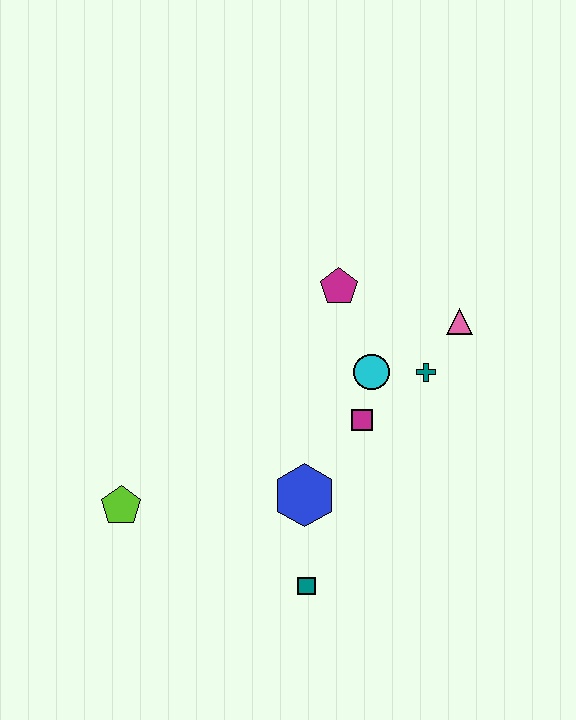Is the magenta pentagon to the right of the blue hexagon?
Yes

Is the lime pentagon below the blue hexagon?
Yes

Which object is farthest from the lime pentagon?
The pink triangle is farthest from the lime pentagon.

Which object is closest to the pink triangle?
The teal cross is closest to the pink triangle.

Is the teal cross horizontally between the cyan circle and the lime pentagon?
No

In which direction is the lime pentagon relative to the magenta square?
The lime pentagon is to the left of the magenta square.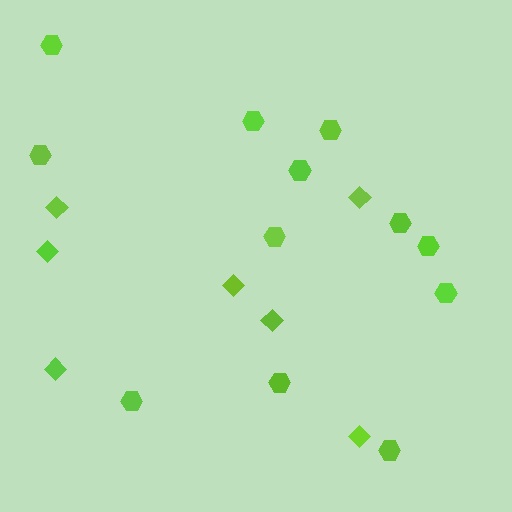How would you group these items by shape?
There are 2 groups: one group of hexagons (12) and one group of diamonds (7).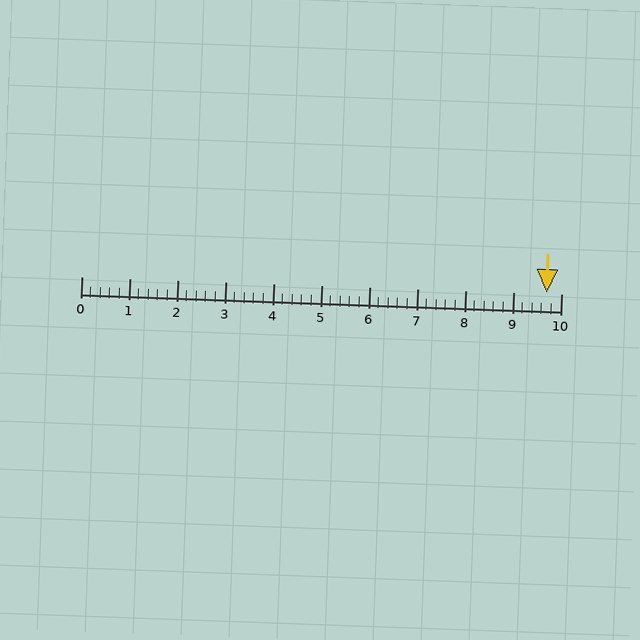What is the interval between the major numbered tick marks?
The major tick marks are spaced 1 units apart.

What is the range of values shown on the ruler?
The ruler shows values from 0 to 10.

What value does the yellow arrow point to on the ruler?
The yellow arrow points to approximately 9.7.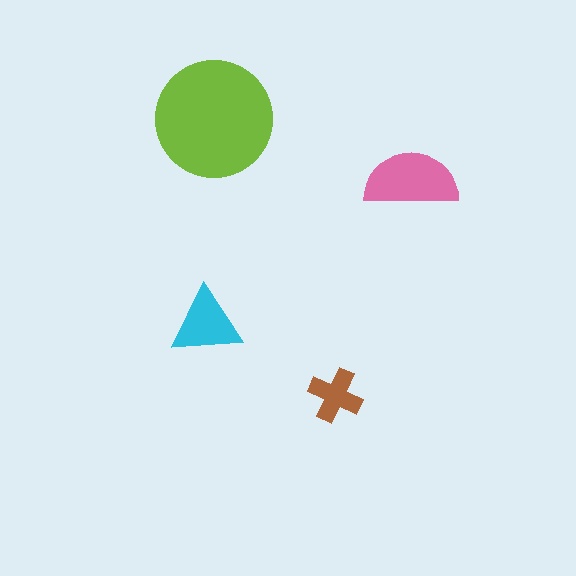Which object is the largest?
The lime circle.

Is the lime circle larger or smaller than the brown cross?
Larger.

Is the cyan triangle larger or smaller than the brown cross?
Larger.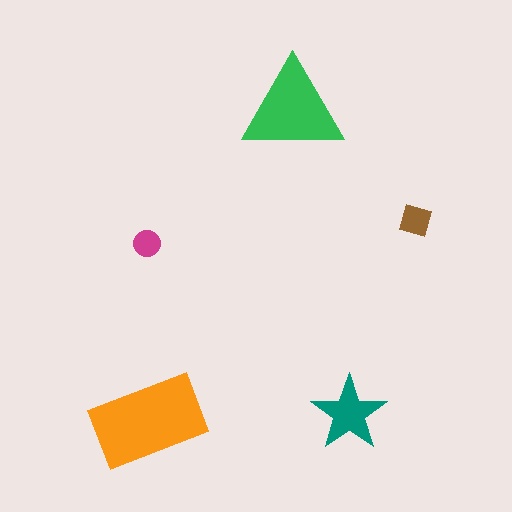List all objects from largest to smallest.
The orange rectangle, the green triangle, the teal star, the brown square, the magenta circle.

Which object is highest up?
The green triangle is topmost.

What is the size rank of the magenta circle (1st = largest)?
5th.